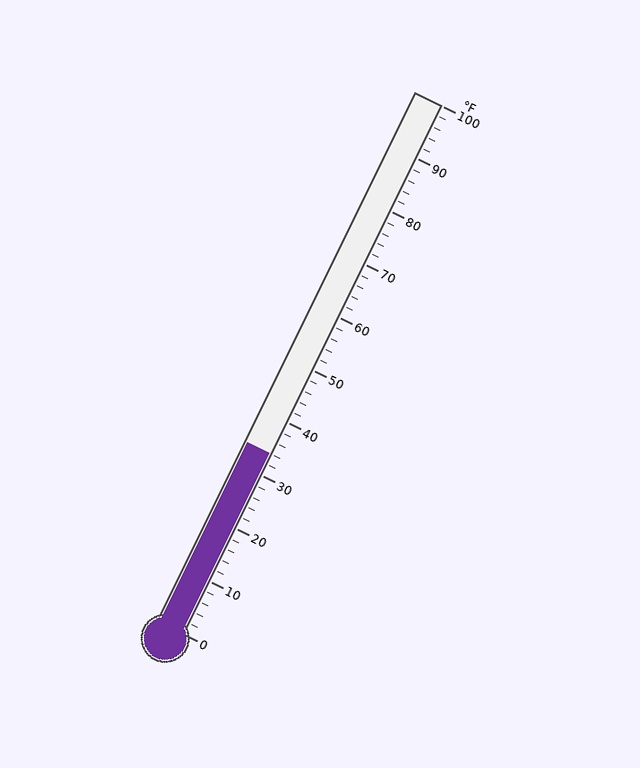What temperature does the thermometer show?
The thermometer shows approximately 34°F.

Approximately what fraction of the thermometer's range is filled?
The thermometer is filled to approximately 35% of its range.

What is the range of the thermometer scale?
The thermometer scale ranges from 0°F to 100°F.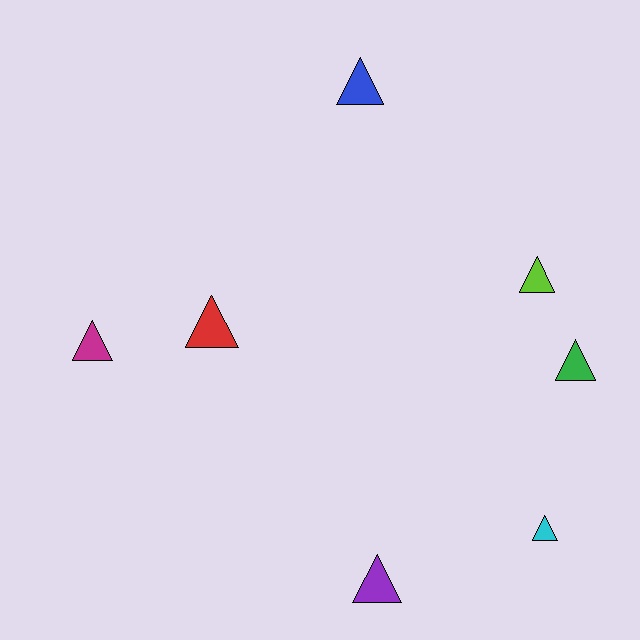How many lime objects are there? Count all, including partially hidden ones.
There is 1 lime object.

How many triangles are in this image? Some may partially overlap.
There are 7 triangles.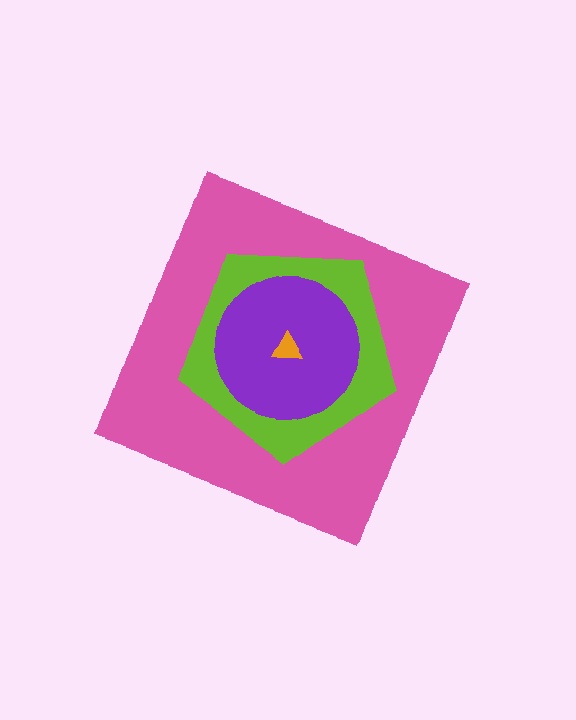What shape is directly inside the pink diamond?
The lime pentagon.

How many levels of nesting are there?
4.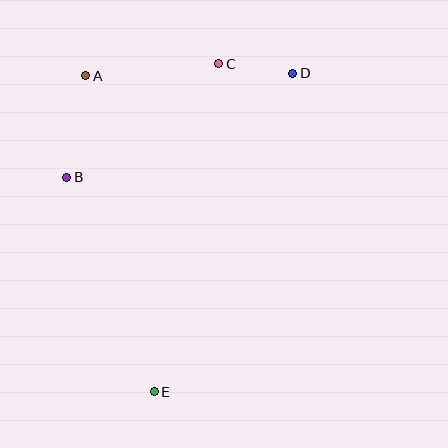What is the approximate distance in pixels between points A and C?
The distance between A and C is approximately 134 pixels.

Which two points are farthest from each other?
Points D and E are farthest from each other.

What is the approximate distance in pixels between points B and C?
The distance between B and C is approximately 190 pixels.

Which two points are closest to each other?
Points C and D are closest to each other.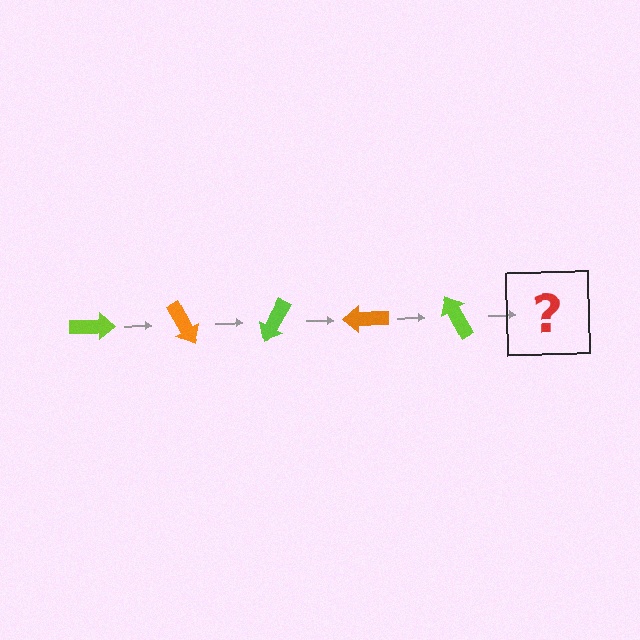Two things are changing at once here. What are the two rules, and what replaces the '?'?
The two rules are that it rotates 60 degrees each step and the color cycles through lime and orange. The '?' should be an orange arrow, rotated 300 degrees from the start.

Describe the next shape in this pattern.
It should be an orange arrow, rotated 300 degrees from the start.